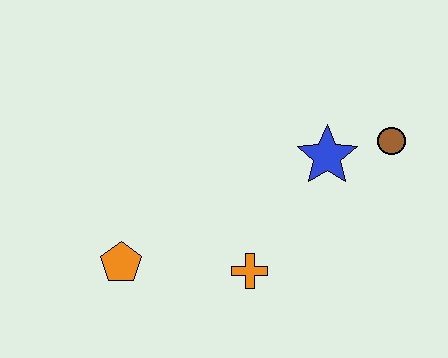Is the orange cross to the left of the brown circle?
Yes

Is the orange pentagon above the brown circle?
No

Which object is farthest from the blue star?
The orange pentagon is farthest from the blue star.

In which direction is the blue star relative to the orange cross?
The blue star is above the orange cross.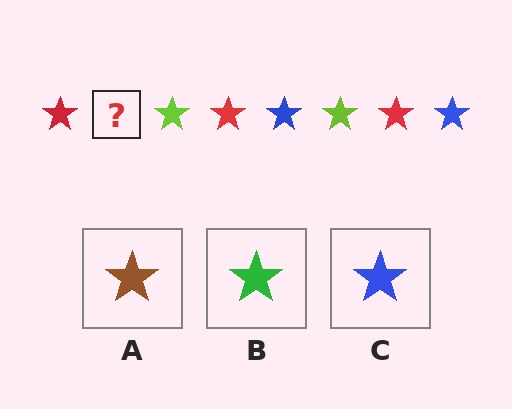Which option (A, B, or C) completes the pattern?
C.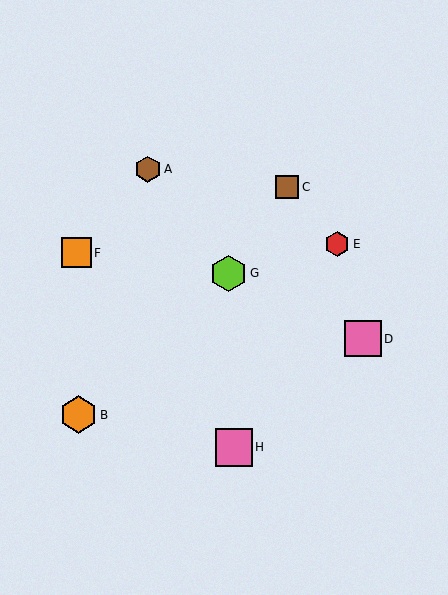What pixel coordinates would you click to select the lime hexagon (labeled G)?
Click at (229, 273) to select the lime hexagon G.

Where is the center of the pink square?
The center of the pink square is at (234, 447).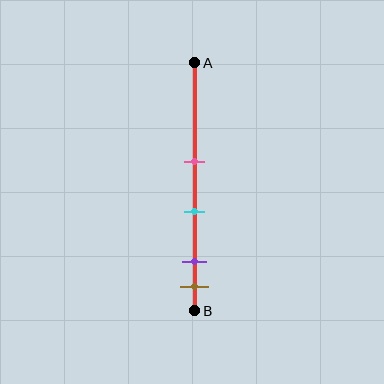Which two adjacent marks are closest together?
The purple and brown marks are the closest adjacent pair.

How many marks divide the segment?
There are 4 marks dividing the segment.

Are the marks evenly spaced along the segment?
No, the marks are not evenly spaced.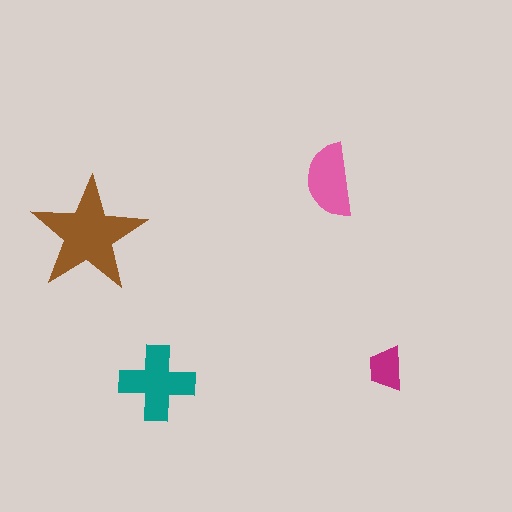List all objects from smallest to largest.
The magenta trapezoid, the pink semicircle, the teal cross, the brown star.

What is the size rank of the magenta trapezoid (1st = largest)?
4th.